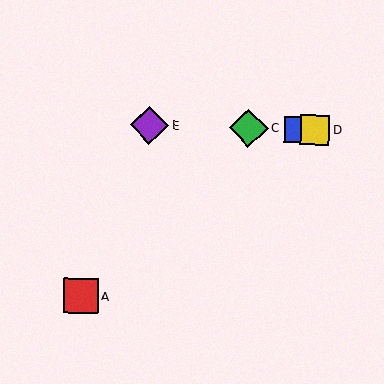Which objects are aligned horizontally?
Objects B, C, D, E are aligned horizontally.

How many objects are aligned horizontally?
4 objects (B, C, D, E) are aligned horizontally.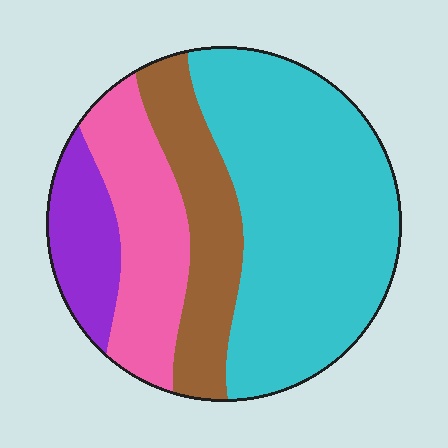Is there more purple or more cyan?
Cyan.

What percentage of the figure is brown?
Brown covers about 20% of the figure.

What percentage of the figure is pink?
Pink takes up about one fifth (1/5) of the figure.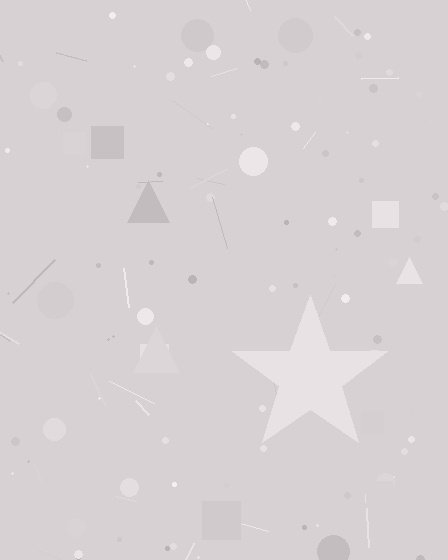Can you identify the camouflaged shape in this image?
The camouflaged shape is a star.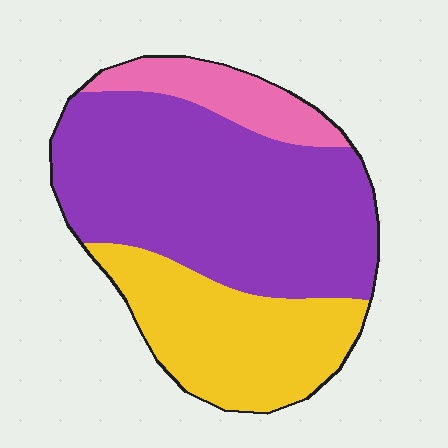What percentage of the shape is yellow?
Yellow covers roughly 30% of the shape.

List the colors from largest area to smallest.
From largest to smallest: purple, yellow, pink.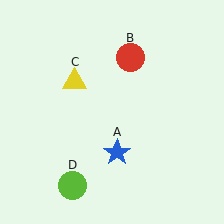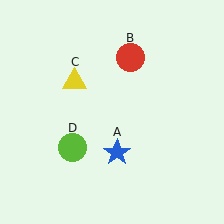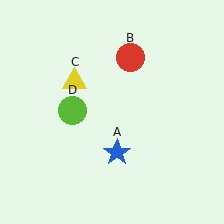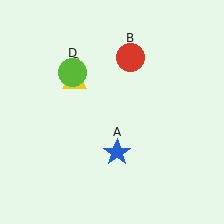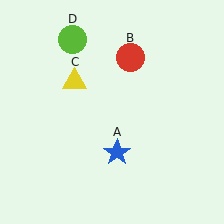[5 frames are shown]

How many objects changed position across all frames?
1 object changed position: lime circle (object D).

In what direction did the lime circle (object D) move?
The lime circle (object D) moved up.